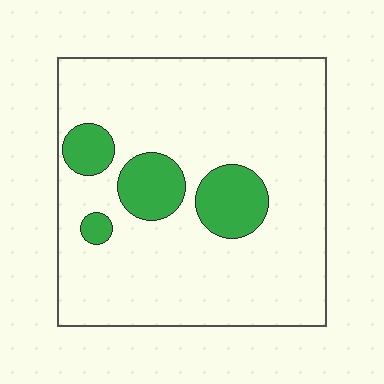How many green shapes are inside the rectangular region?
4.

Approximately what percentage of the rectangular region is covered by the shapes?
Approximately 15%.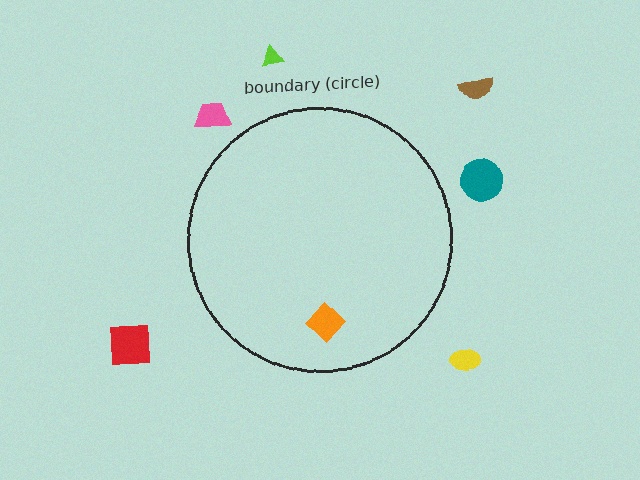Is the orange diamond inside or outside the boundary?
Inside.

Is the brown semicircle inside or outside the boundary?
Outside.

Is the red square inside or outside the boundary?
Outside.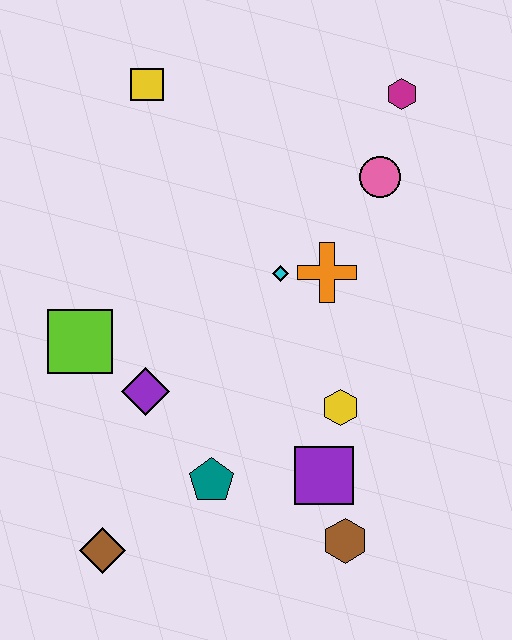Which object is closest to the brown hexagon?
The purple square is closest to the brown hexagon.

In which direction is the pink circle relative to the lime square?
The pink circle is to the right of the lime square.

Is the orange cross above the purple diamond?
Yes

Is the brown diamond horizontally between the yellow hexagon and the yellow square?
No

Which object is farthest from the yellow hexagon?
The yellow square is farthest from the yellow hexagon.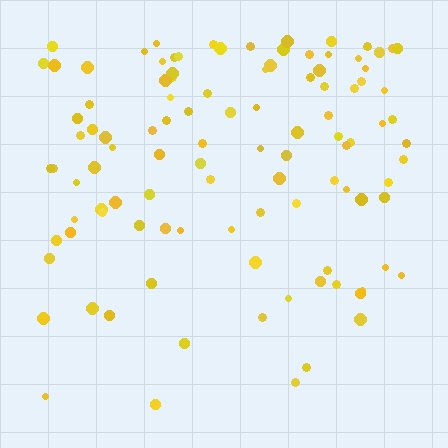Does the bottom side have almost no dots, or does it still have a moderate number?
Still a moderate number, just noticeably fewer than the top.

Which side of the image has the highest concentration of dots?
The top.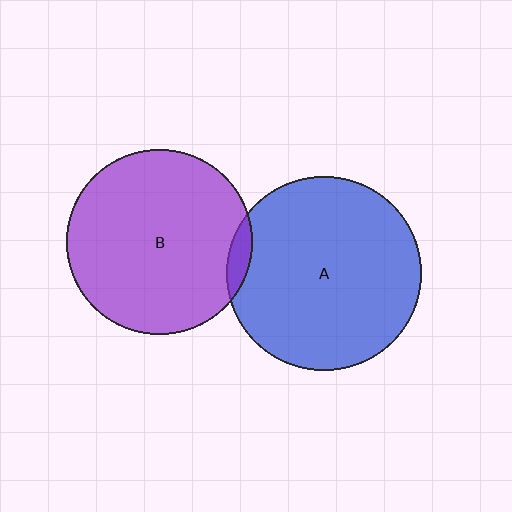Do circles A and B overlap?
Yes.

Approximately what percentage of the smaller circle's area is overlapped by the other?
Approximately 5%.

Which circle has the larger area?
Circle A (blue).